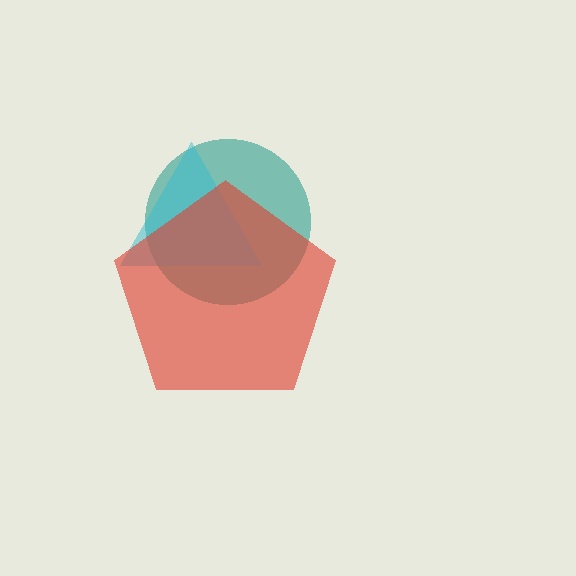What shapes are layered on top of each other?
The layered shapes are: a teal circle, a cyan triangle, a red pentagon.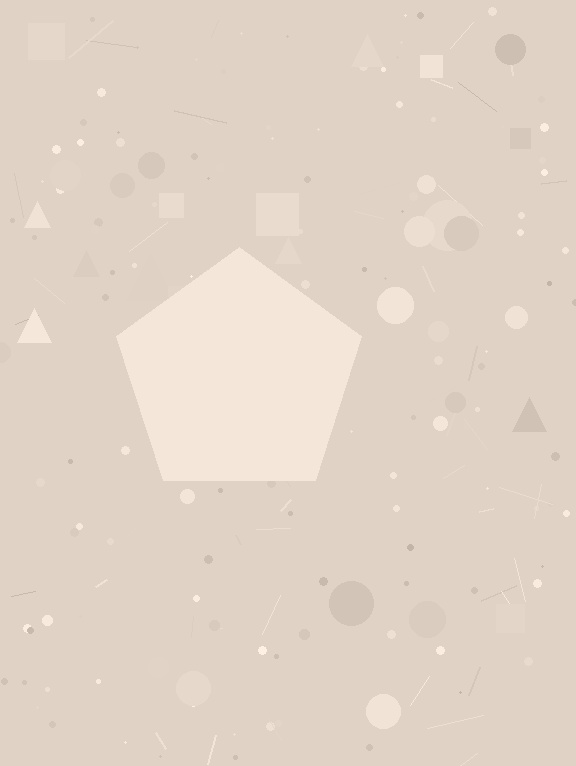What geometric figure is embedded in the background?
A pentagon is embedded in the background.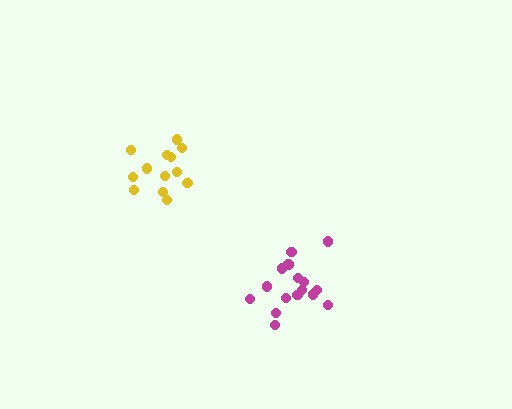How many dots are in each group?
Group 1: 16 dots, Group 2: 13 dots (29 total).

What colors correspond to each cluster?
The clusters are colored: magenta, yellow.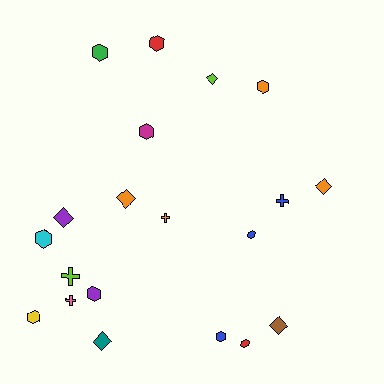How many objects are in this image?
There are 20 objects.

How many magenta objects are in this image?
There is 1 magenta object.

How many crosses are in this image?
There are 4 crosses.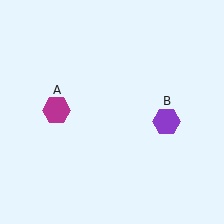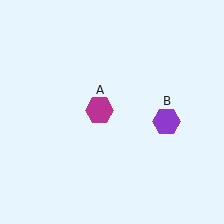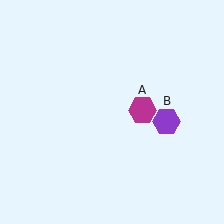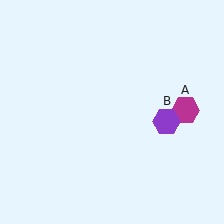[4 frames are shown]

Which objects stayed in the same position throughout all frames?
Purple hexagon (object B) remained stationary.